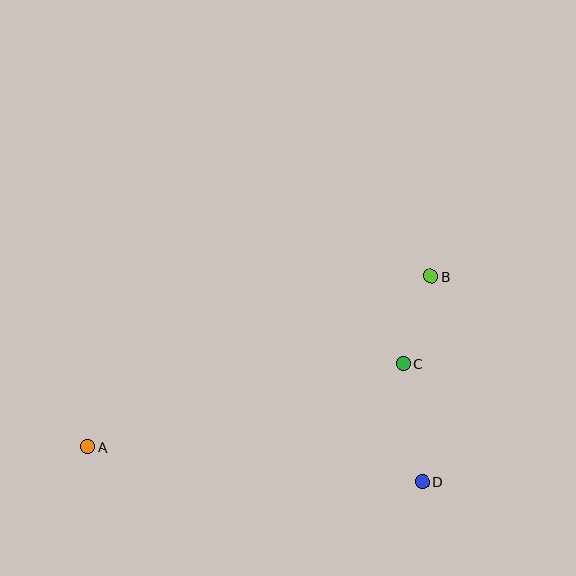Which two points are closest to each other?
Points B and C are closest to each other.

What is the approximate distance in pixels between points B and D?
The distance between B and D is approximately 206 pixels.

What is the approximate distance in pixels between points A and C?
The distance between A and C is approximately 327 pixels.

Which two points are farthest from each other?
Points A and B are farthest from each other.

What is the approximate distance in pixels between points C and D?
The distance between C and D is approximately 120 pixels.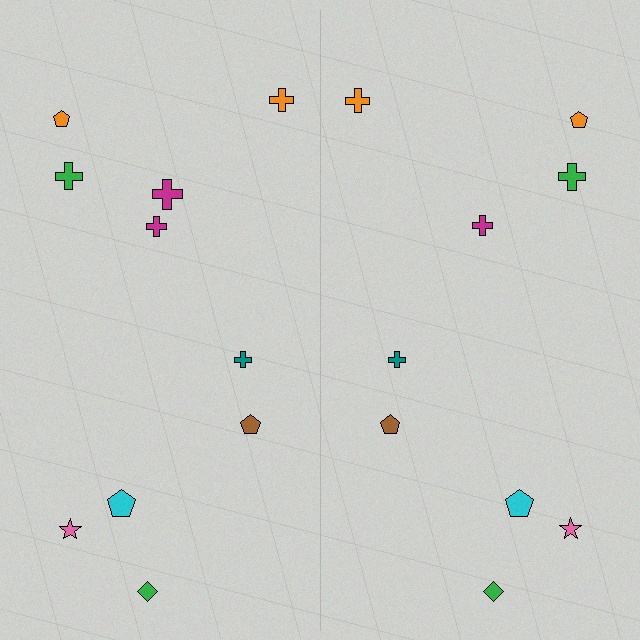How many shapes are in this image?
There are 19 shapes in this image.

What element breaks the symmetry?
A magenta cross is missing from the right side.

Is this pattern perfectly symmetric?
No, the pattern is not perfectly symmetric. A magenta cross is missing from the right side.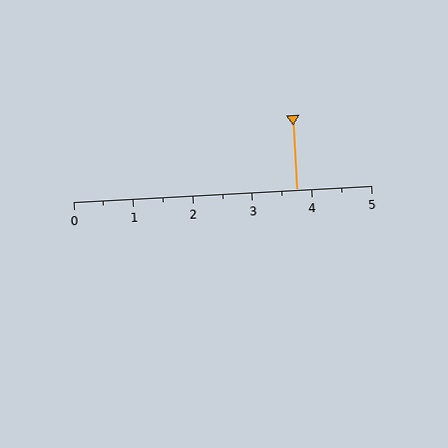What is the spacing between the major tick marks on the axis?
The major ticks are spaced 1 apart.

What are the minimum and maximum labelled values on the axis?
The axis runs from 0 to 5.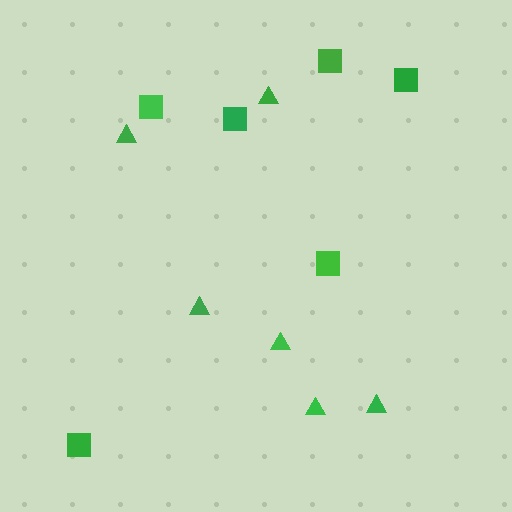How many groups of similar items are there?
There are 2 groups: one group of squares (6) and one group of triangles (6).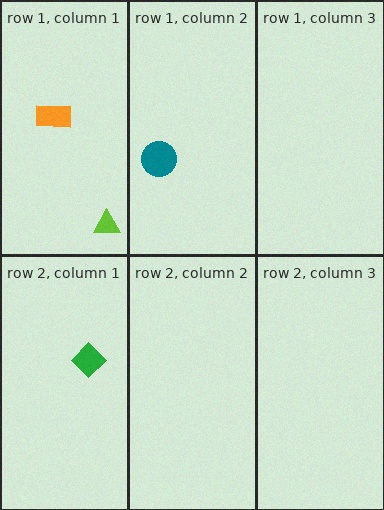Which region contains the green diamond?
The row 2, column 1 region.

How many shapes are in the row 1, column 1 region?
2.